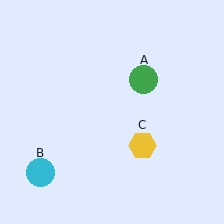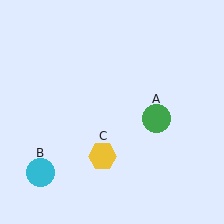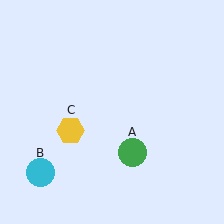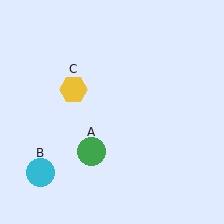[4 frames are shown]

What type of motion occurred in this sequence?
The green circle (object A), yellow hexagon (object C) rotated clockwise around the center of the scene.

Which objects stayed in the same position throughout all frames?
Cyan circle (object B) remained stationary.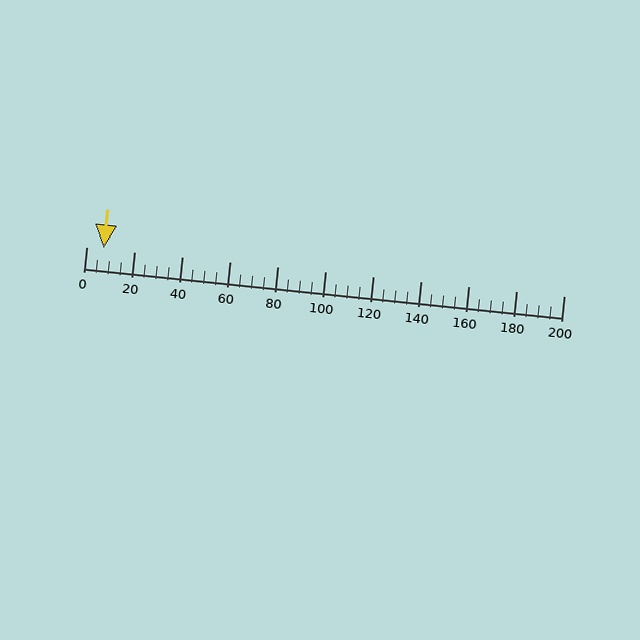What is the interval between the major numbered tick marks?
The major tick marks are spaced 20 units apart.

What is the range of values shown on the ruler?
The ruler shows values from 0 to 200.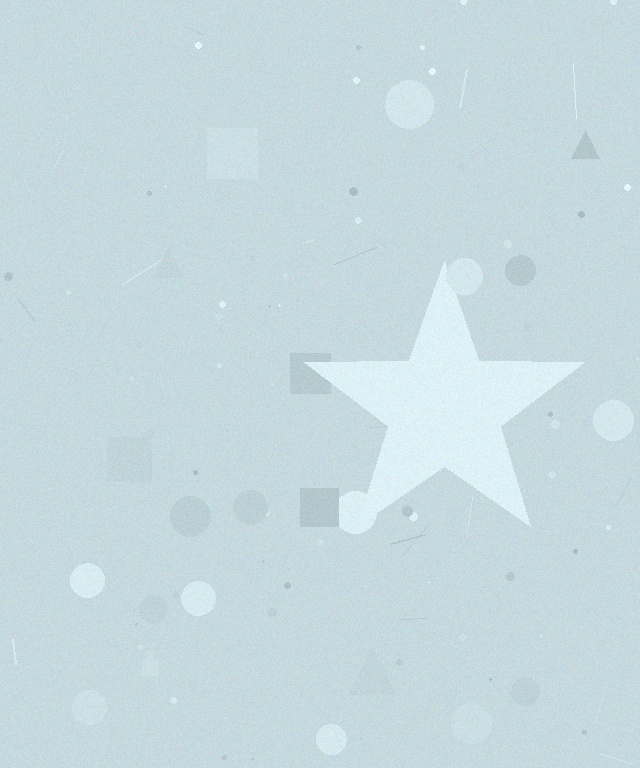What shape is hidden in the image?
A star is hidden in the image.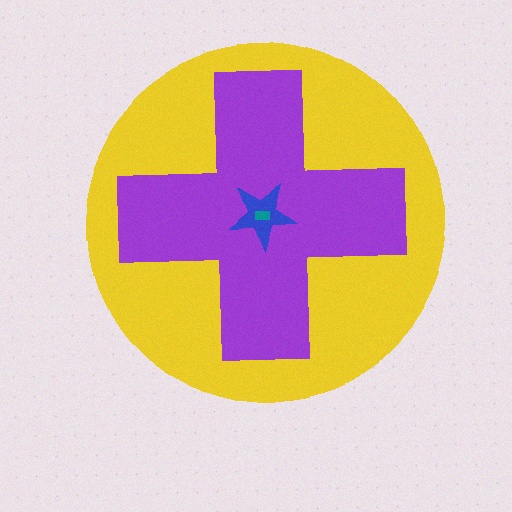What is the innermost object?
The teal rectangle.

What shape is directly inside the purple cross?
The blue star.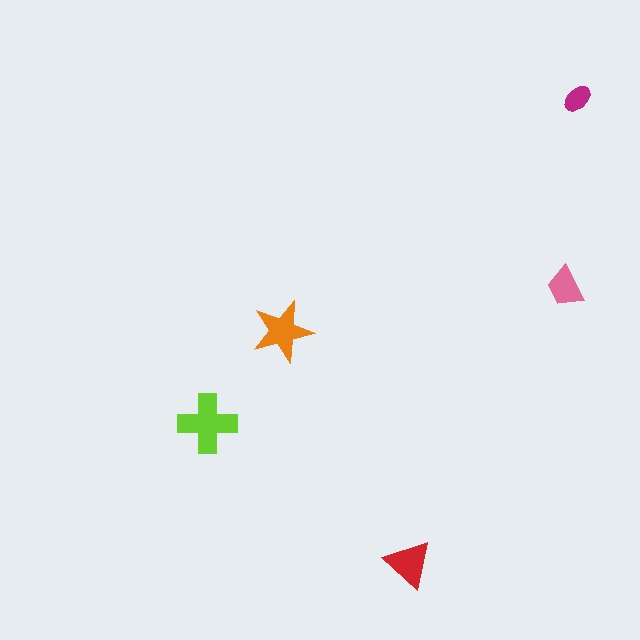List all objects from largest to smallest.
The lime cross, the orange star, the red triangle, the pink trapezoid, the magenta ellipse.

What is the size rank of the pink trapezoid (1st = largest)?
4th.